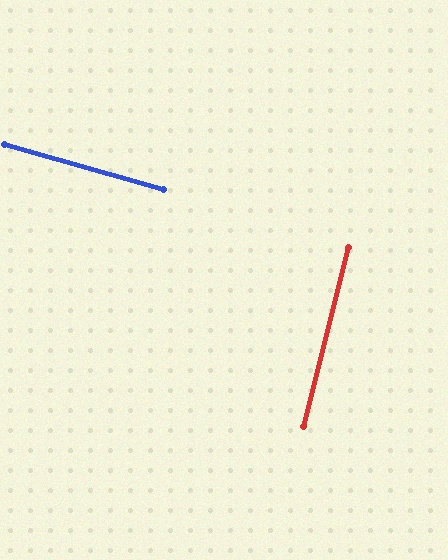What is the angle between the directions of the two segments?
Approximately 88 degrees.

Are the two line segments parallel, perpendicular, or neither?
Perpendicular — they meet at approximately 88°.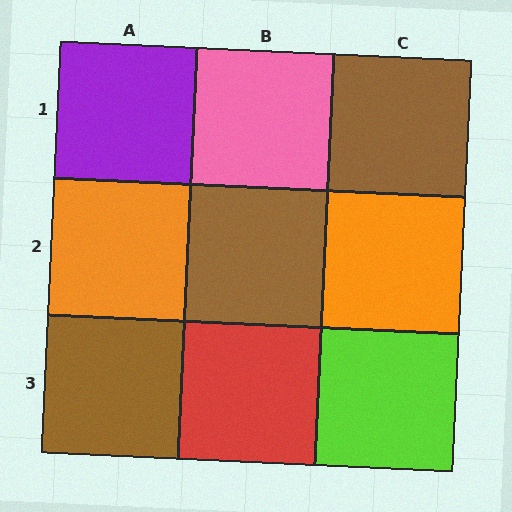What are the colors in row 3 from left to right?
Brown, red, lime.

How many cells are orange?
2 cells are orange.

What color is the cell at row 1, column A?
Purple.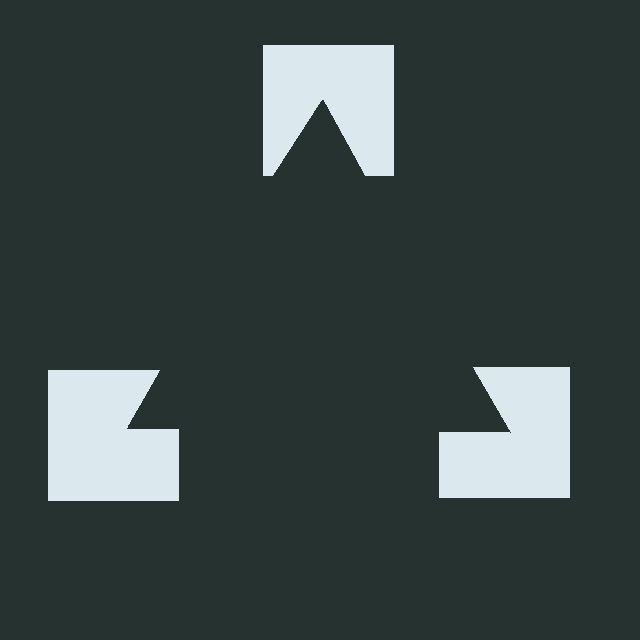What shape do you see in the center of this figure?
An illusory triangle — its edges are inferred from the aligned wedge cuts in the notched squares, not physically drawn.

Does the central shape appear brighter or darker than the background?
It typically appears slightly darker than the background, even though no actual brightness change is drawn.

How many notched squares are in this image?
There are 3 — one at each vertex of the illusory triangle.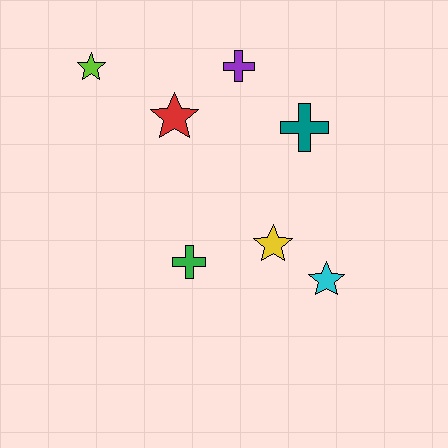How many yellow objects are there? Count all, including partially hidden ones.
There is 1 yellow object.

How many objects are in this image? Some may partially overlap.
There are 7 objects.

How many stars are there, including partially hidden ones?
There are 4 stars.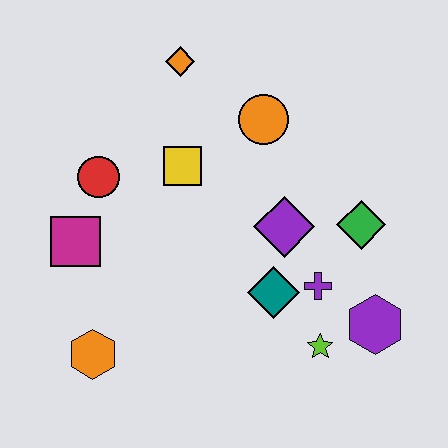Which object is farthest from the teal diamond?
The orange diamond is farthest from the teal diamond.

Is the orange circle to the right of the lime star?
No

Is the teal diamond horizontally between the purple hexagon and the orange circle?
Yes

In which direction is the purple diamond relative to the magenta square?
The purple diamond is to the right of the magenta square.